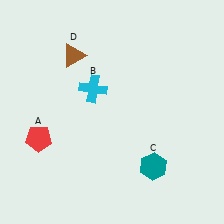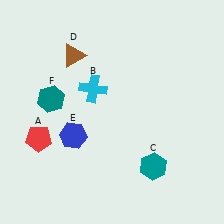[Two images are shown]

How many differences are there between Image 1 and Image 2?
There are 2 differences between the two images.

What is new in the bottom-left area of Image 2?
A blue hexagon (E) was added in the bottom-left area of Image 2.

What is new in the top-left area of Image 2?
A teal hexagon (F) was added in the top-left area of Image 2.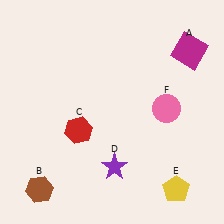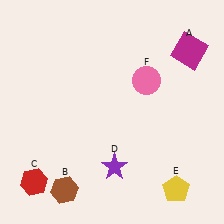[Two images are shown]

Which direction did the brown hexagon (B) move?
The brown hexagon (B) moved right.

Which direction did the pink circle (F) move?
The pink circle (F) moved up.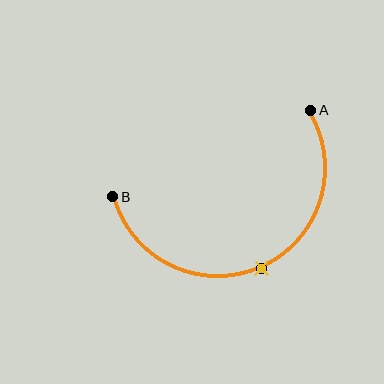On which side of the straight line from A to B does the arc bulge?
The arc bulges below the straight line connecting A and B.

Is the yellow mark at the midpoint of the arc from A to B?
Yes. The yellow mark lies on the arc at equal arc-length from both A and B — it is the arc midpoint.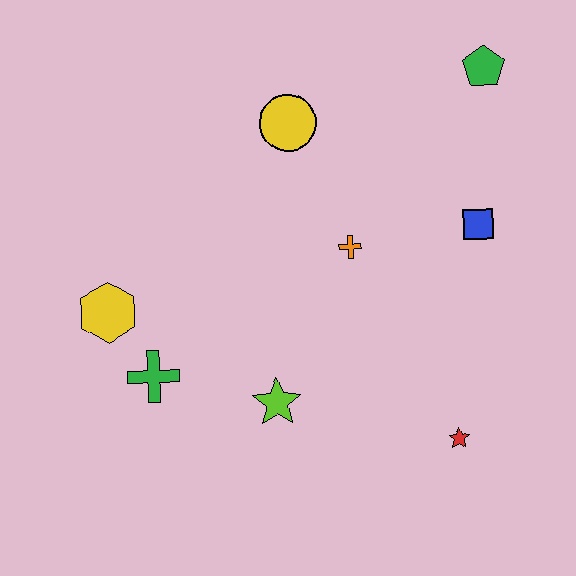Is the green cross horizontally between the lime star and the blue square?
No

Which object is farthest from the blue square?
The yellow hexagon is farthest from the blue square.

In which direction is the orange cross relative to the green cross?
The orange cross is to the right of the green cross.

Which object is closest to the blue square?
The orange cross is closest to the blue square.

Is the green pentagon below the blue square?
No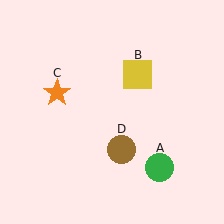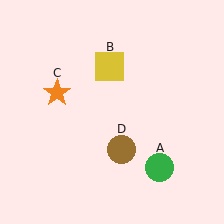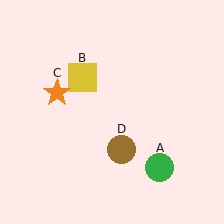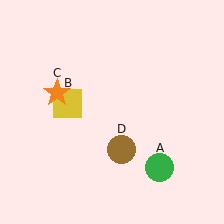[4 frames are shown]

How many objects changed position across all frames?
1 object changed position: yellow square (object B).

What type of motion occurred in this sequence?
The yellow square (object B) rotated counterclockwise around the center of the scene.